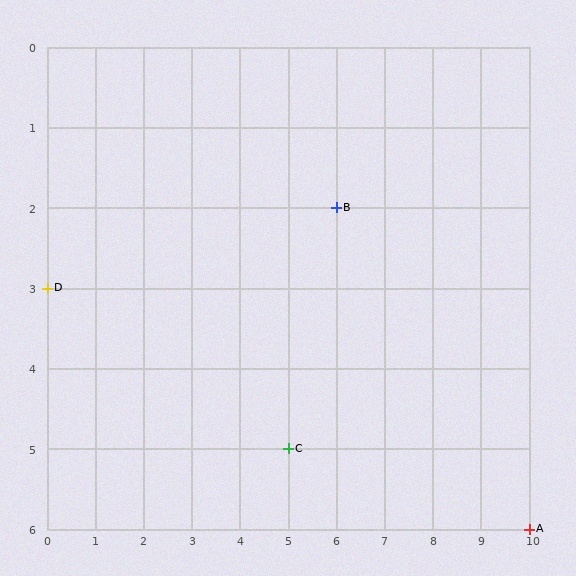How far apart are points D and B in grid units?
Points D and B are 6 columns and 1 row apart (about 6.1 grid units diagonally).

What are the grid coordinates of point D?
Point D is at grid coordinates (0, 3).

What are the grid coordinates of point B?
Point B is at grid coordinates (6, 2).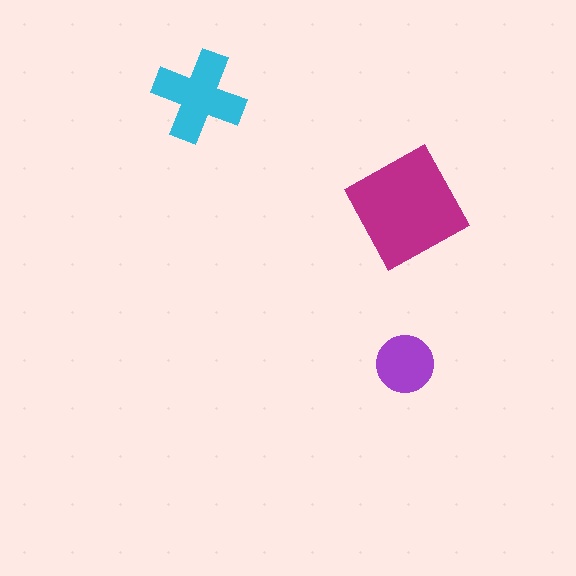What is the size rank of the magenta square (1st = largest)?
1st.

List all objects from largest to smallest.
The magenta square, the cyan cross, the purple circle.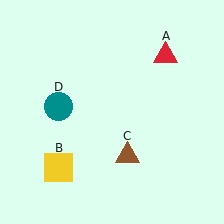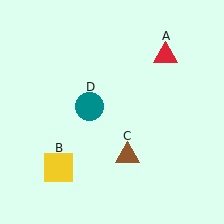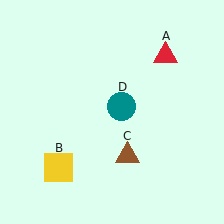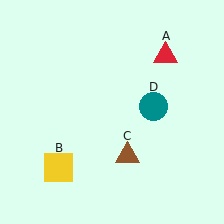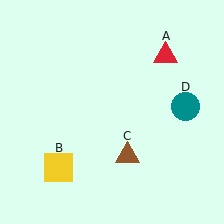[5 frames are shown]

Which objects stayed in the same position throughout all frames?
Red triangle (object A) and yellow square (object B) and brown triangle (object C) remained stationary.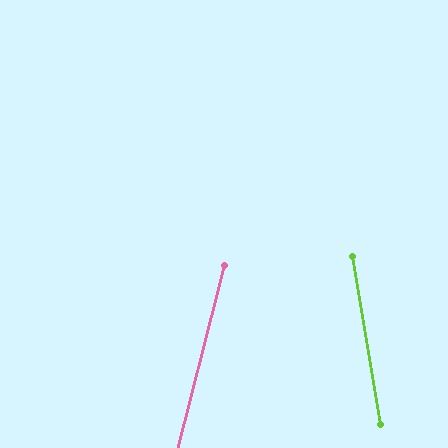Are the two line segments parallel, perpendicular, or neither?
Neither parallel nor perpendicular — they differ by about 24°.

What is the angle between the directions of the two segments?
Approximately 24 degrees.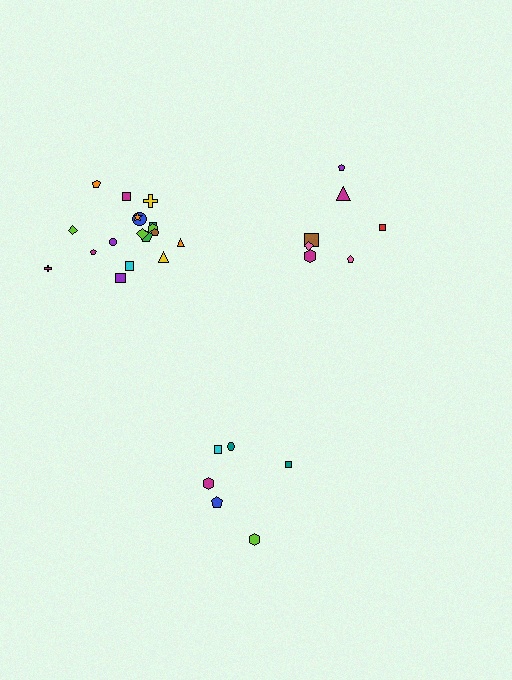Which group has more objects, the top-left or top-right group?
The top-left group.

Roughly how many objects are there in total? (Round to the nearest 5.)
Roughly 30 objects in total.